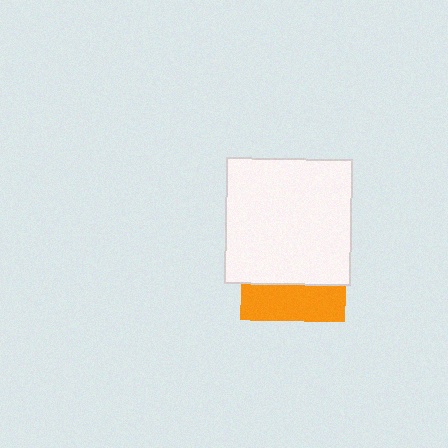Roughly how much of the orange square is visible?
A small part of it is visible (roughly 35%).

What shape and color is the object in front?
The object in front is a white square.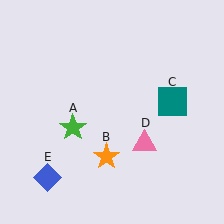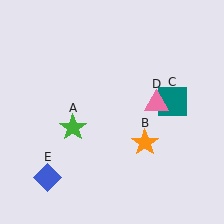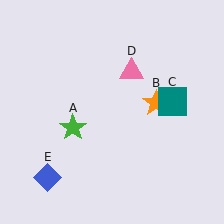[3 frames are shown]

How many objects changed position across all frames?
2 objects changed position: orange star (object B), pink triangle (object D).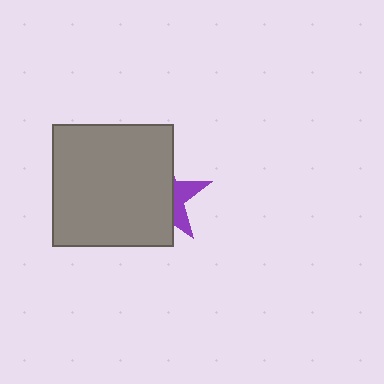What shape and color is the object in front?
The object in front is a gray square.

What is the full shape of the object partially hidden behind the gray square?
The partially hidden object is a purple star.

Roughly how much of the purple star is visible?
A small part of it is visible (roughly 31%).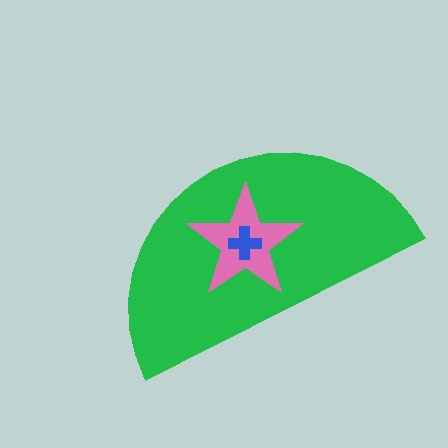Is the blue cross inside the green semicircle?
Yes.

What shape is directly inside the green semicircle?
The pink star.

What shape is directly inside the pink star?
The blue cross.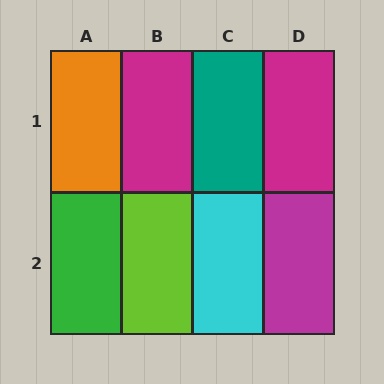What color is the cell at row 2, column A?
Green.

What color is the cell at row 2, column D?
Magenta.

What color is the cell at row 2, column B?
Lime.